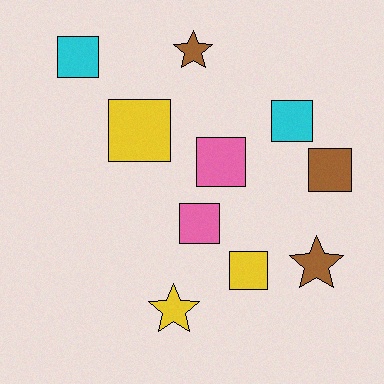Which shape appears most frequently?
Square, with 7 objects.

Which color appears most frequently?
Yellow, with 3 objects.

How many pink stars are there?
There are no pink stars.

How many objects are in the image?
There are 10 objects.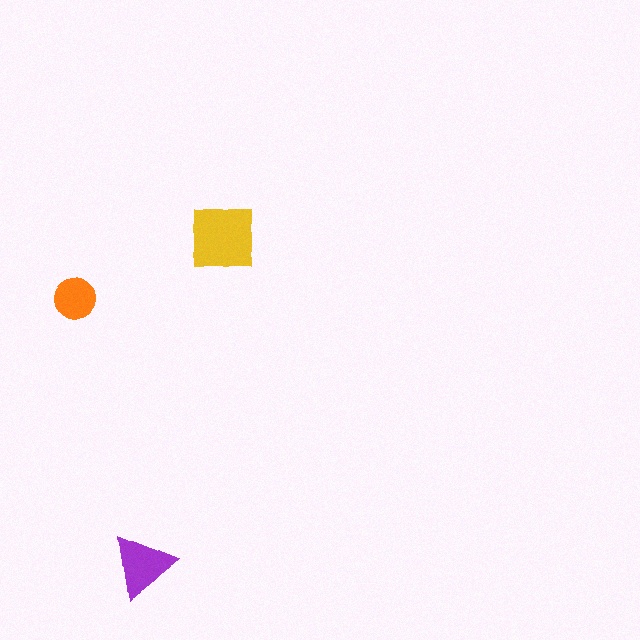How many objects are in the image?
There are 3 objects in the image.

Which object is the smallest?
The orange circle.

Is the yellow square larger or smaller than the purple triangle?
Larger.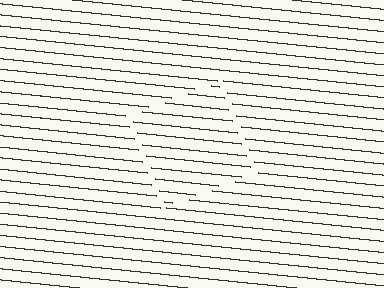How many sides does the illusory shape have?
4 sides — the line-ends trace a square.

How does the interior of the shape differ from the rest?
The interior of the shape contains the same grating, shifted by half a period — the contour is defined by the phase discontinuity where line-ends from the inner and outer gratings abut.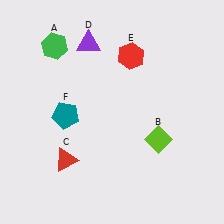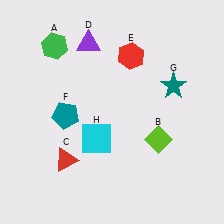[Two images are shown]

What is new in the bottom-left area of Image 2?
A cyan square (H) was added in the bottom-left area of Image 2.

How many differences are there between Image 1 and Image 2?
There are 2 differences between the two images.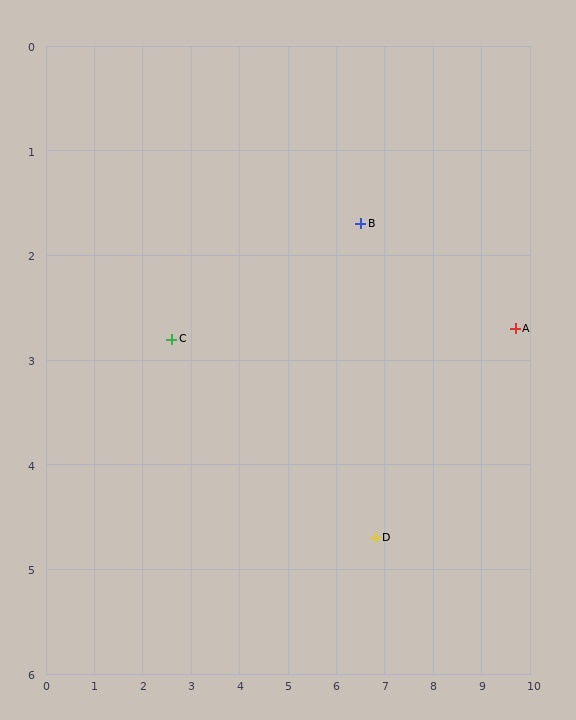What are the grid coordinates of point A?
Point A is at approximately (9.7, 2.7).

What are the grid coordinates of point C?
Point C is at approximately (2.6, 2.8).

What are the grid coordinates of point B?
Point B is at approximately (6.5, 1.7).